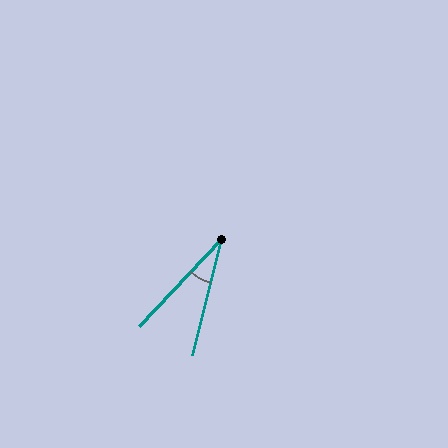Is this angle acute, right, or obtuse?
It is acute.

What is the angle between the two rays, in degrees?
Approximately 30 degrees.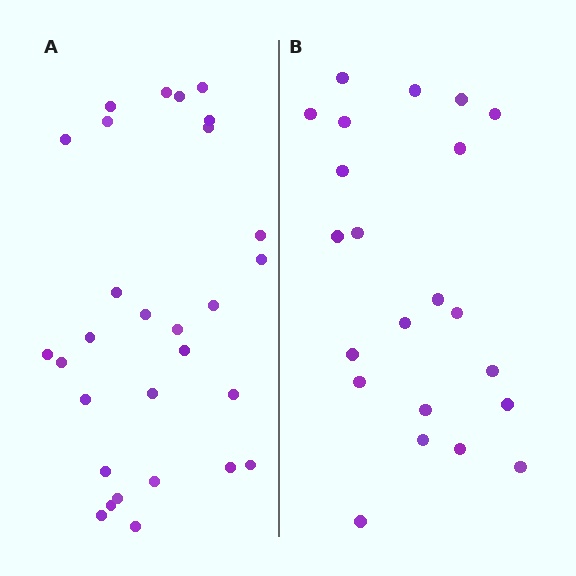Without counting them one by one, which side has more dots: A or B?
Region A (the left region) has more dots.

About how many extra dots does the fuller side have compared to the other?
Region A has roughly 8 or so more dots than region B.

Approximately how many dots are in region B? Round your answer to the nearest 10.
About 20 dots. (The exact count is 22, which rounds to 20.)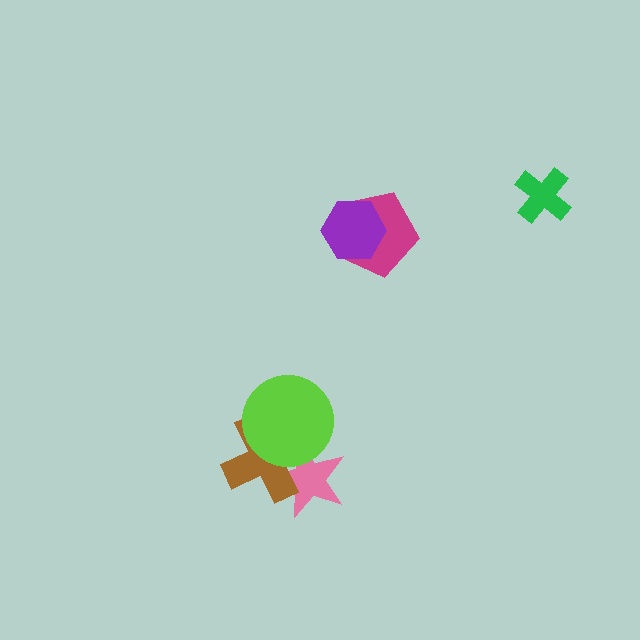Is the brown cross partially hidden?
Yes, it is partially covered by another shape.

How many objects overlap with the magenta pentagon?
1 object overlaps with the magenta pentagon.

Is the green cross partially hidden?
No, no other shape covers it.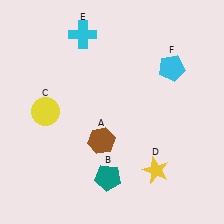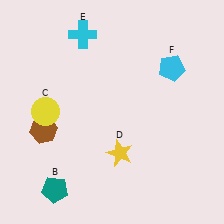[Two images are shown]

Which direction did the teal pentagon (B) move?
The teal pentagon (B) moved left.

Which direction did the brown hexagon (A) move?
The brown hexagon (A) moved left.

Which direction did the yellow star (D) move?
The yellow star (D) moved left.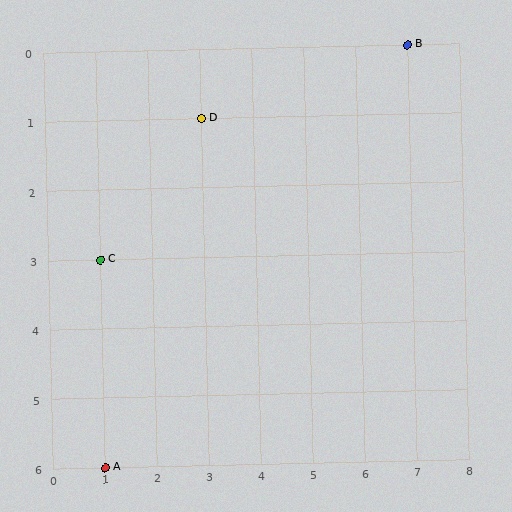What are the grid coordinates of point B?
Point B is at grid coordinates (7, 0).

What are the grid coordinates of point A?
Point A is at grid coordinates (1, 6).